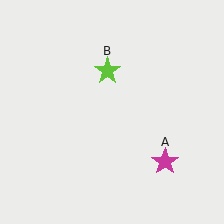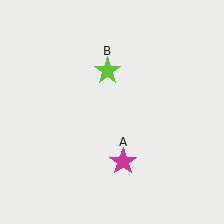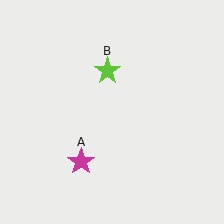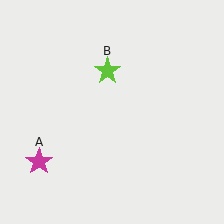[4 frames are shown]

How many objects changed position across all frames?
1 object changed position: magenta star (object A).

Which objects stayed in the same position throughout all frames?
Lime star (object B) remained stationary.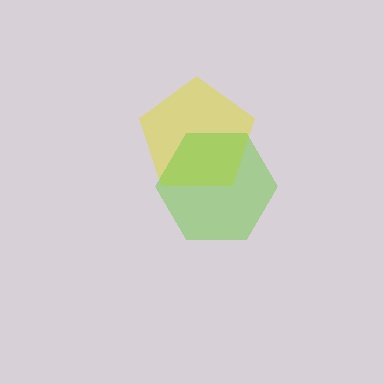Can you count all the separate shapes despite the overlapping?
Yes, there are 2 separate shapes.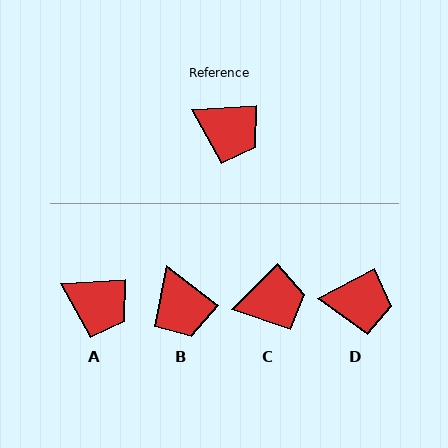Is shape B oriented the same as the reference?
No, it is off by about 40 degrees.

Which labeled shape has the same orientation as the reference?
A.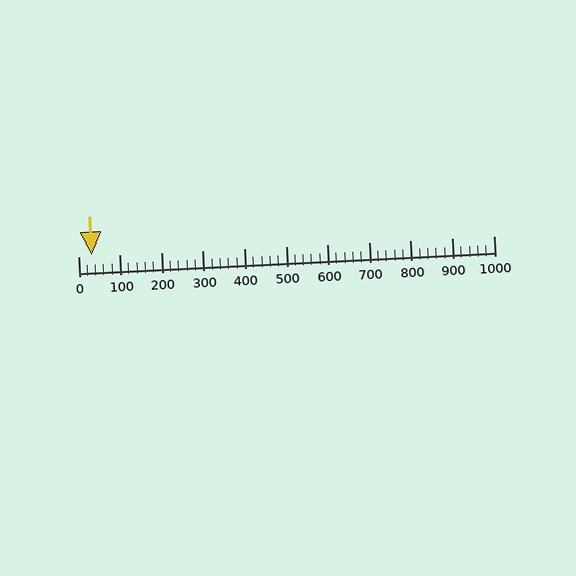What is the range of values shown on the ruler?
The ruler shows values from 0 to 1000.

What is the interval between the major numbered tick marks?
The major tick marks are spaced 100 units apart.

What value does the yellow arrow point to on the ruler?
The yellow arrow points to approximately 32.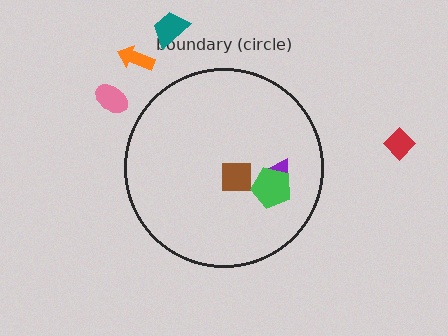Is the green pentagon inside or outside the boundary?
Inside.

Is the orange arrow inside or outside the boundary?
Outside.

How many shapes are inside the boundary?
3 inside, 4 outside.